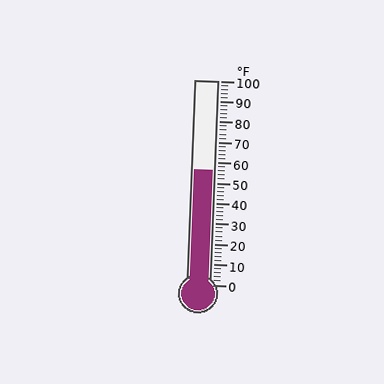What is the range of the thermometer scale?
The thermometer scale ranges from 0°F to 100°F.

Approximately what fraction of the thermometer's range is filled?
The thermometer is filled to approximately 55% of its range.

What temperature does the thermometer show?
The thermometer shows approximately 56°F.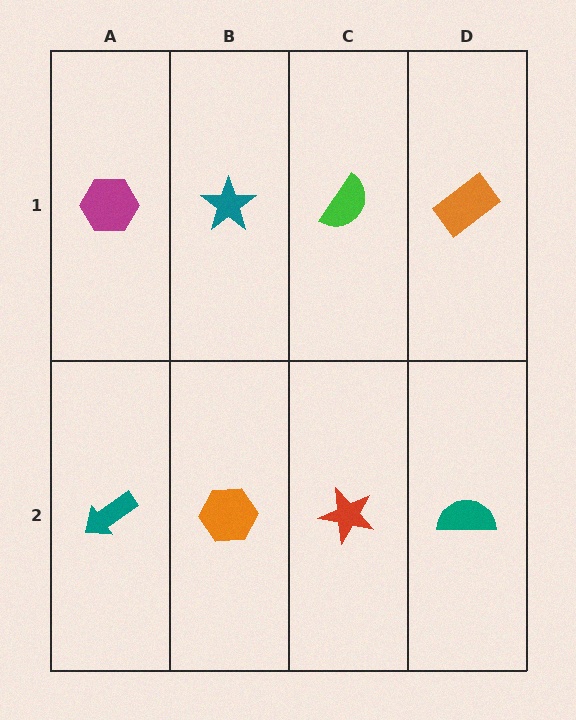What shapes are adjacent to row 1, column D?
A teal semicircle (row 2, column D), a green semicircle (row 1, column C).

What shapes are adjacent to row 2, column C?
A green semicircle (row 1, column C), an orange hexagon (row 2, column B), a teal semicircle (row 2, column D).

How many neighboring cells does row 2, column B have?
3.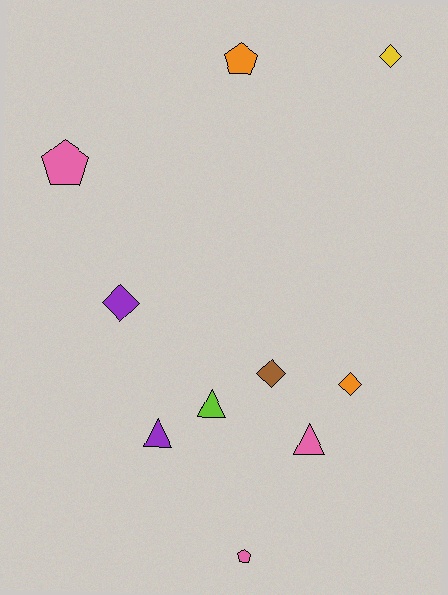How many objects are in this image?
There are 10 objects.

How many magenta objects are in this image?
There are no magenta objects.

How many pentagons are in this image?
There are 3 pentagons.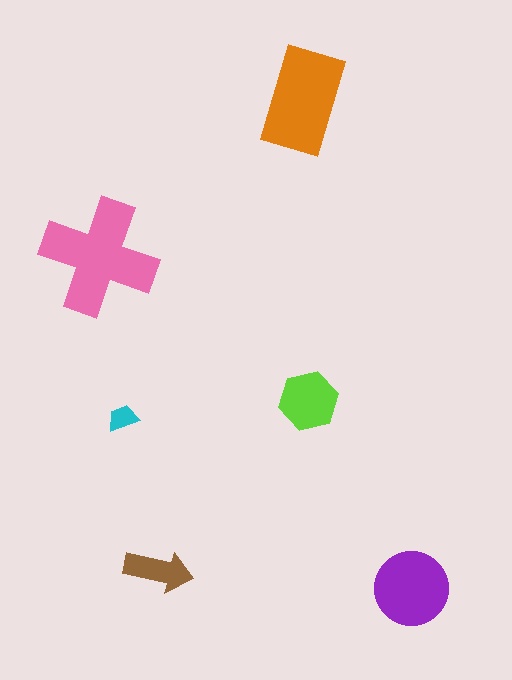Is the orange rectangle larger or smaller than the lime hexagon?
Larger.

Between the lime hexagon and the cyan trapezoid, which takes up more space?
The lime hexagon.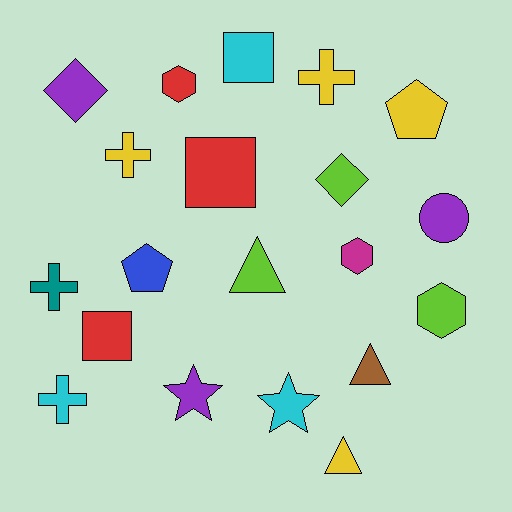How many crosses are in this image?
There are 4 crosses.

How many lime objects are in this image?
There are 3 lime objects.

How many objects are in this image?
There are 20 objects.